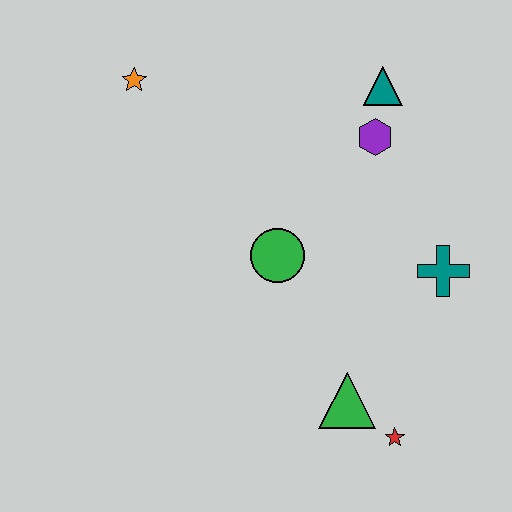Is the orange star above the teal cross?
Yes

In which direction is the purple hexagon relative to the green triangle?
The purple hexagon is above the green triangle.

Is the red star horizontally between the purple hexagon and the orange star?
No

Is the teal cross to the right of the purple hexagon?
Yes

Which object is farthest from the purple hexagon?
The red star is farthest from the purple hexagon.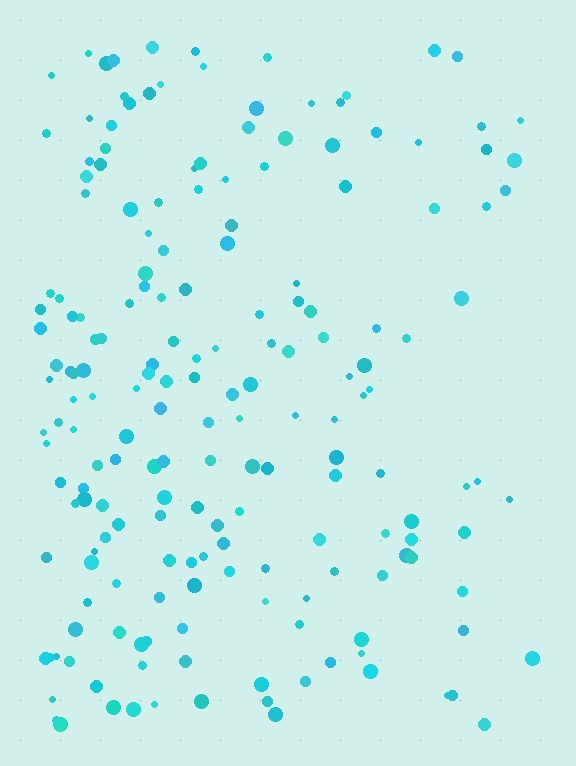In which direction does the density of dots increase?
From right to left, with the left side densest.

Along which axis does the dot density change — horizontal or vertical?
Horizontal.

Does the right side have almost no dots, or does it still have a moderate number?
Still a moderate number, just noticeably fewer than the left.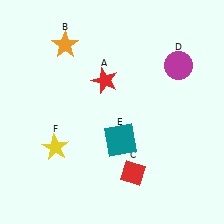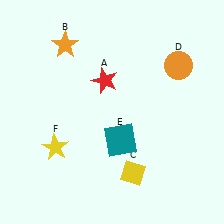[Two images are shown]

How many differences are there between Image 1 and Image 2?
There are 2 differences between the two images.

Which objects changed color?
C changed from red to yellow. D changed from magenta to orange.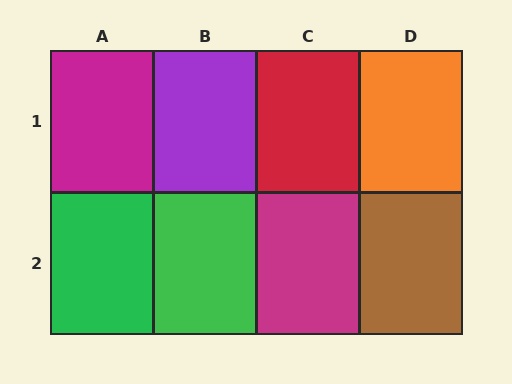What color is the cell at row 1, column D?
Orange.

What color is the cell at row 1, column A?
Magenta.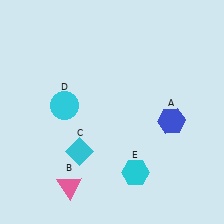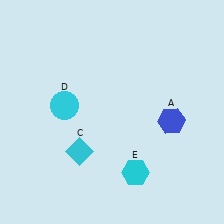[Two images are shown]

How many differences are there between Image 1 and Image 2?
There is 1 difference between the two images.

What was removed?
The pink triangle (B) was removed in Image 2.